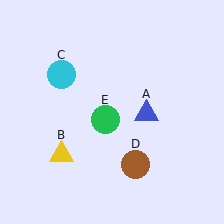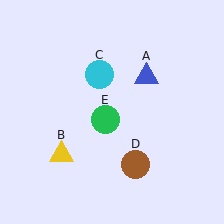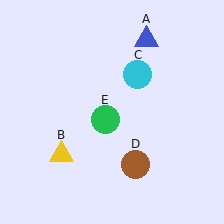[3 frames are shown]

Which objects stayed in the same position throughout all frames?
Yellow triangle (object B) and brown circle (object D) and green circle (object E) remained stationary.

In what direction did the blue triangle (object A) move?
The blue triangle (object A) moved up.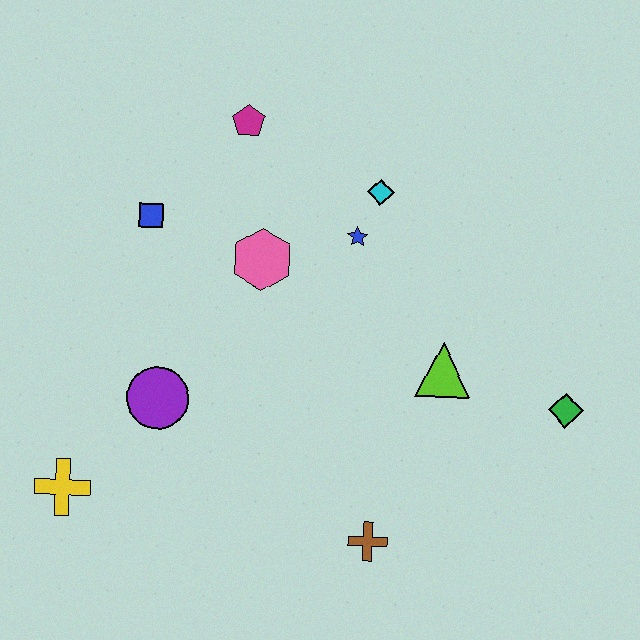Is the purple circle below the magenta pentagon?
Yes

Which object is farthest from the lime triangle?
The yellow cross is farthest from the lime triangle.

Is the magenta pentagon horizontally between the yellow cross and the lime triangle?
Yes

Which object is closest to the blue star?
The cyan diamond is closest to the blue star.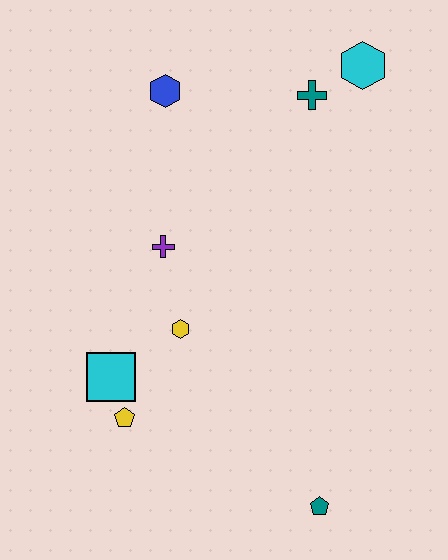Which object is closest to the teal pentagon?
The yellow pentagon is closest to the teal pentagon.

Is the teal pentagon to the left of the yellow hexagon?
No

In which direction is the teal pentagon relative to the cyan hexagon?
The teal pentagon is below the cyan hexagon.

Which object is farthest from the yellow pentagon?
The cyan hexagon is farthest from the yellow pentagon.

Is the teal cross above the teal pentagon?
Yes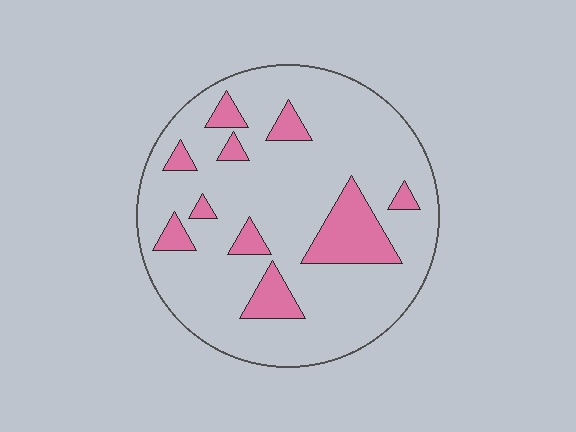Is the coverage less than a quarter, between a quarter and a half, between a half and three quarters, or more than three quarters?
Less than a quarter.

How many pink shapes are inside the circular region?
10.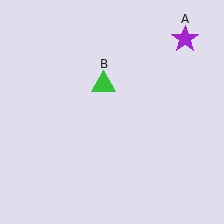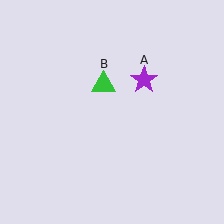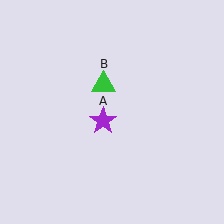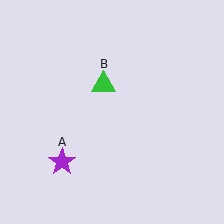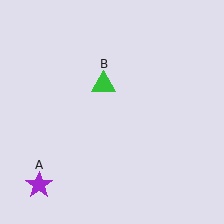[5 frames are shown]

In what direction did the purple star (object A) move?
The purple star (object A) moved down and to the left.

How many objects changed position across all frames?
1 object changed position: purple star (object A).